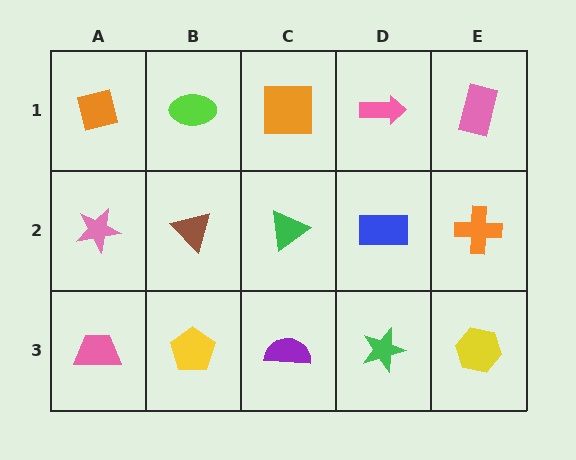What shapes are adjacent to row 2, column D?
A pink arrow (row 1, column D), a green star (row 3, column D), a green triangle (row 2, column C), an orange cross (row 2, column E).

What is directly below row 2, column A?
A pink trapezoid.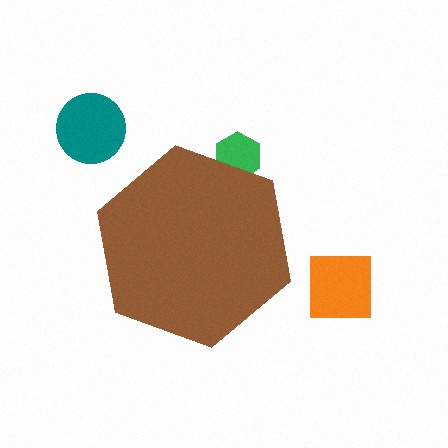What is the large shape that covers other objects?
A brown hexagon.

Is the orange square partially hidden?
No, the orange square is fully visible.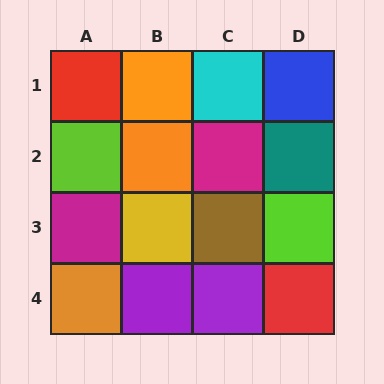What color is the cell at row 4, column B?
Purple.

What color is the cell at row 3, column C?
Brown.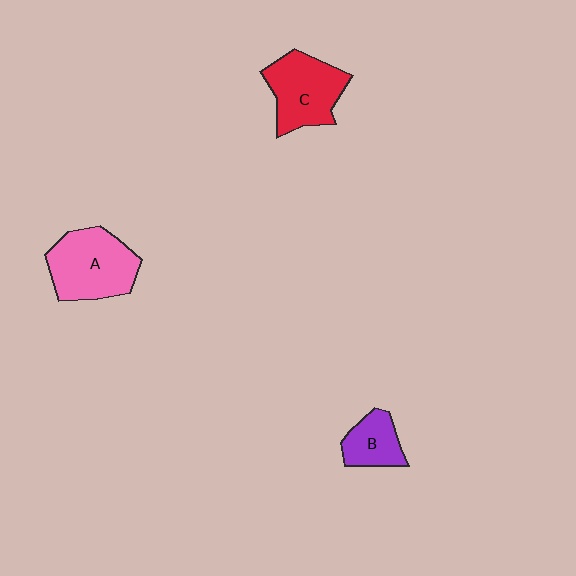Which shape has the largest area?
Shape A (pink).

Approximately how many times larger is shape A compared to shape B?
Approximately 2.0 times.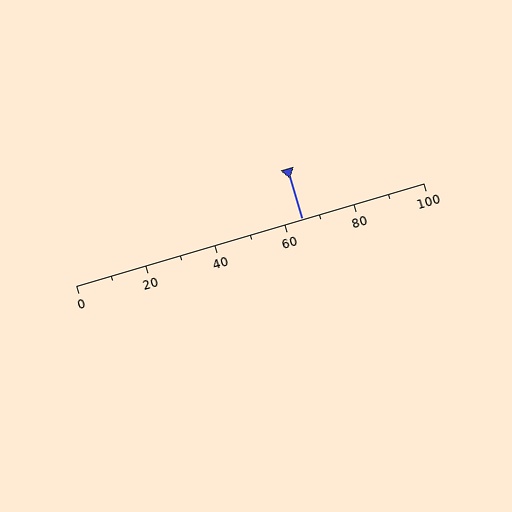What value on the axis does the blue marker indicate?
The marker indicates approximately 65.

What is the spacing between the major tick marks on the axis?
The major ticks are spaced 20 apart.